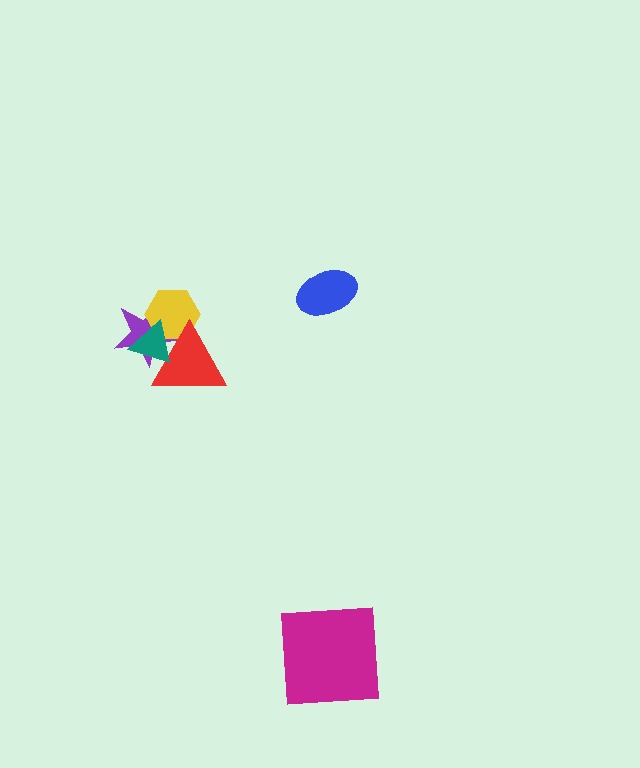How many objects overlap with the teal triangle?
3 objects overlap with the teal triangle.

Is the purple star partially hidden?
Yes, it is partially covered by another shape.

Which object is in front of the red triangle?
The teal triangle is in front of the red triangle.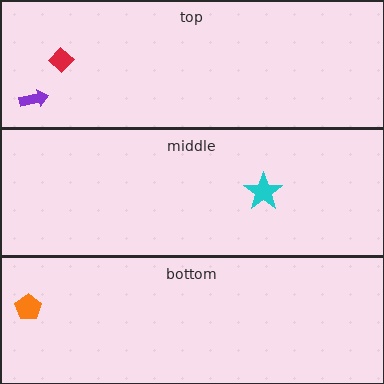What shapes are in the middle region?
The cyan star.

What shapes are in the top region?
The red diamond, the purple arrow.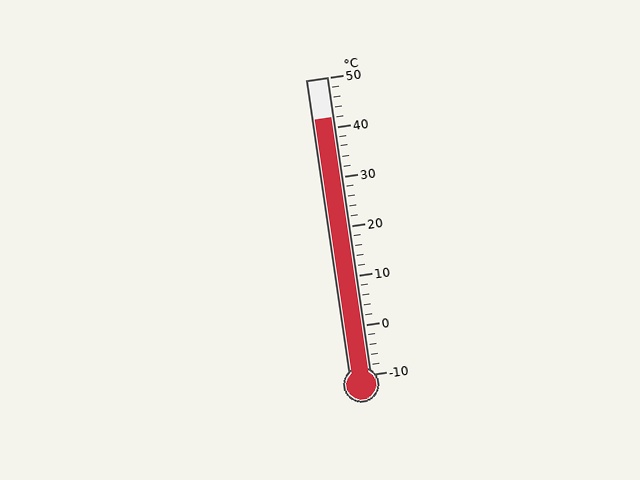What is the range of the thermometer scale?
The thermometer scale ranges from -10°C to 50°C.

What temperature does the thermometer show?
The thermometer shows approximately 42°C.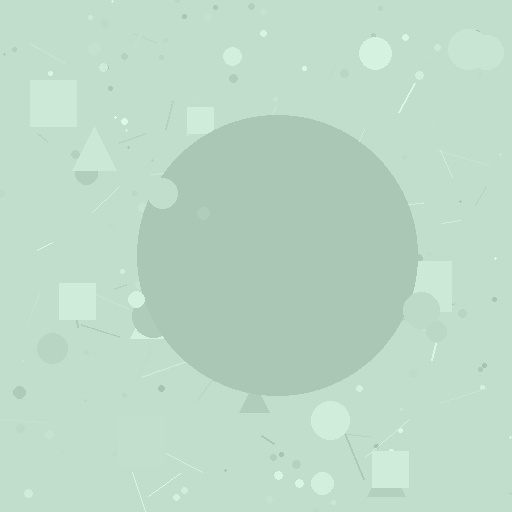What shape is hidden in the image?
A circle is hidden in the image.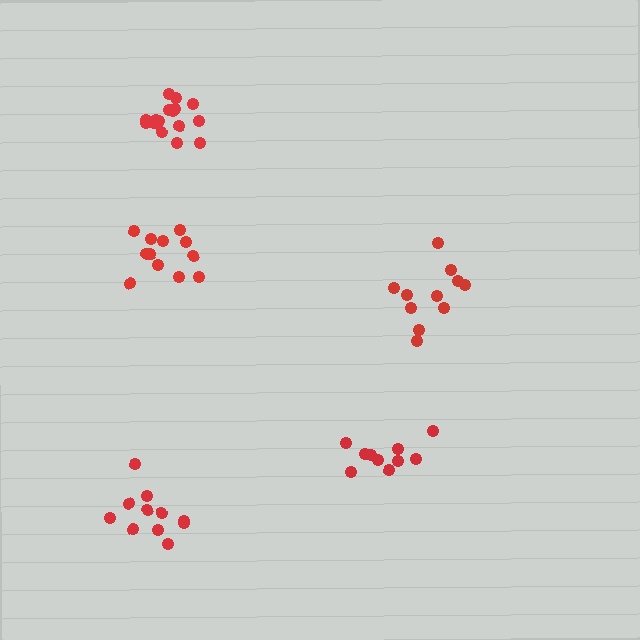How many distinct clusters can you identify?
There are 5 distinct clusters.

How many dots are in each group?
Group 1: 12 dots, Group 2: 10 dots, Group 3: 11 dots, Group 4: 11 dots, Group 5: 16 dots (60 total).